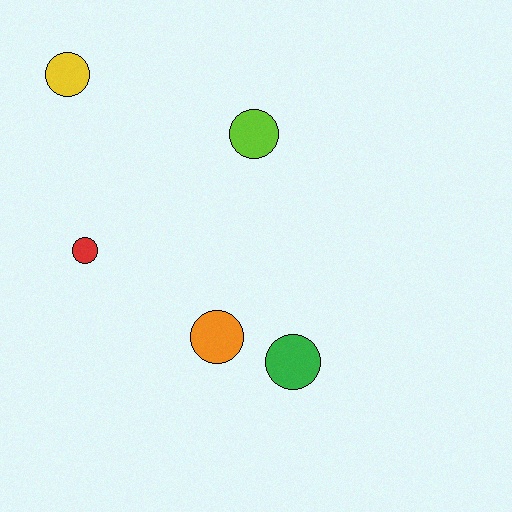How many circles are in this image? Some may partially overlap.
There are 5 circles.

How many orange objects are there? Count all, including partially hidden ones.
There is 1 orange object.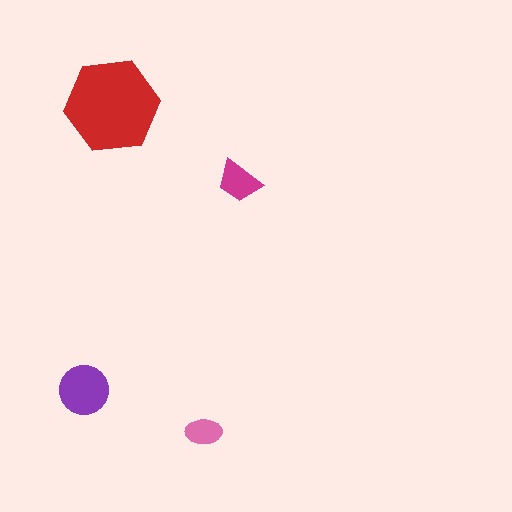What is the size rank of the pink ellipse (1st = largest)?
4th.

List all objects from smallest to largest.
The pink ellipse, the magenta trapezoid, the purple circle, the red hexagon.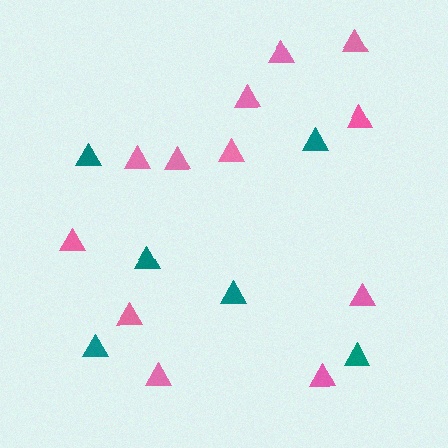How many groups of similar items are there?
There are 2 groups: one group of pink triangles (12) and one group of teal triangles (6).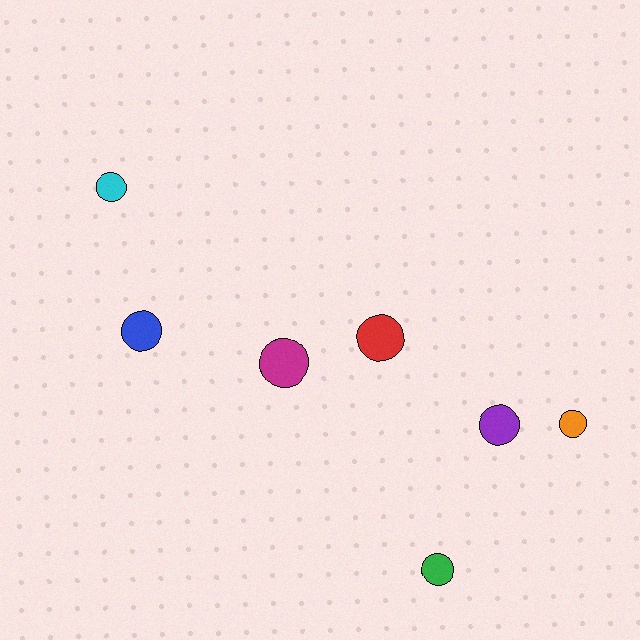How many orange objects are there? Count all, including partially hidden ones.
There is 1 orange object.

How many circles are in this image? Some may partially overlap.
There are 7 circles.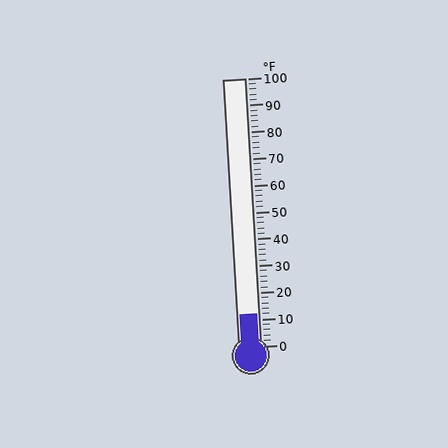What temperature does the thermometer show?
The thermometer shows approximately 12°F.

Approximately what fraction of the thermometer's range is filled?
The thermometer is filled to approximately 10% of its range.